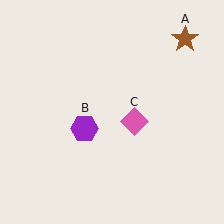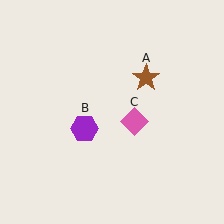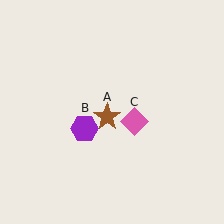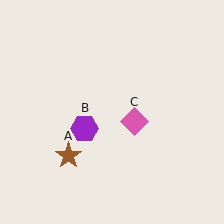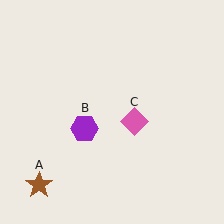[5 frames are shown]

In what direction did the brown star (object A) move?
The brown star (object A) moved down and to the left.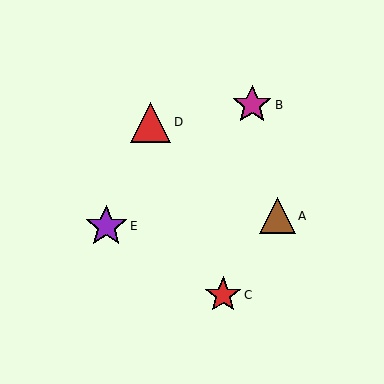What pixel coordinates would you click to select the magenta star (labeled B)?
Click at (252, 105) to select the magenta star B.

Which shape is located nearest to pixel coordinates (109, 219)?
The purple star (labeled E) at (106, 226) is nearest to that location.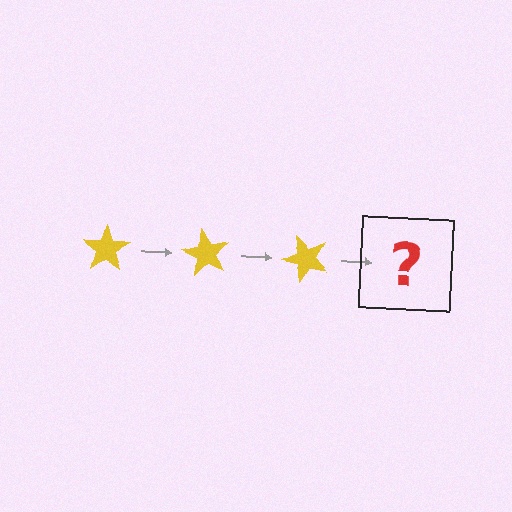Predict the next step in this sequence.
The next step is a yellow star rotated 180 degrees.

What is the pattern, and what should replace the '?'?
The pattern is that the star rotates 60 degrees each step. The '?' should be a yellow star rotated 180 degrees.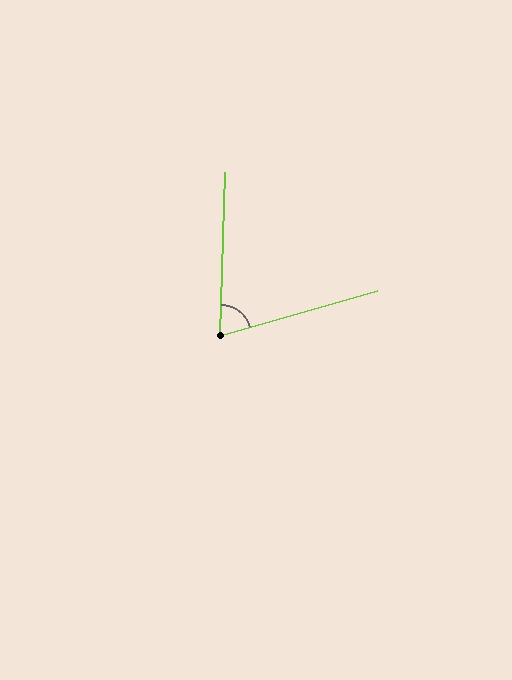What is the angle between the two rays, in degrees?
Approximately 72 degrees.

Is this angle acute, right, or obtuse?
It is acute.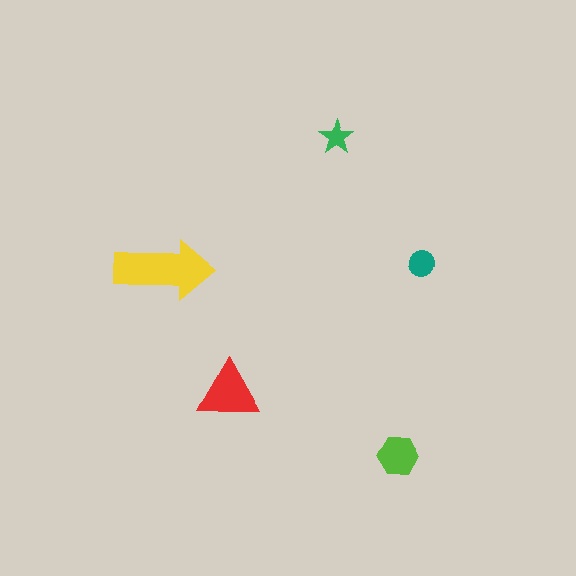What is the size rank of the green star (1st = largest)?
5th.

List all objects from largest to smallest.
The yellow arrow, the red triangle, the lime hexagon, the teal circle, the green star.